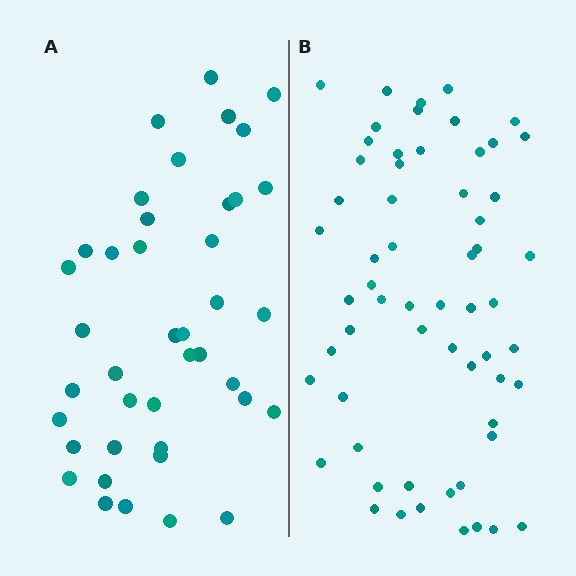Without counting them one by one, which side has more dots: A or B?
Region B (the right region) has more dots.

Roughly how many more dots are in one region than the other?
Region B has approximately 20 more dots than region A.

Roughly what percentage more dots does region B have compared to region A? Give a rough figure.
About 45% more.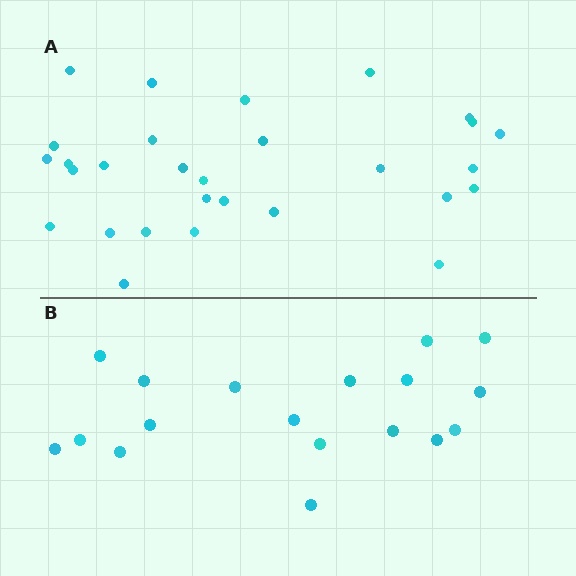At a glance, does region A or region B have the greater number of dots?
Region A (the top region) has more dots.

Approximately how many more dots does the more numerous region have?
Region A has roughly 12 or so more dots than region B.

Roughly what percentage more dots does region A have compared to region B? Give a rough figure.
About 60% more.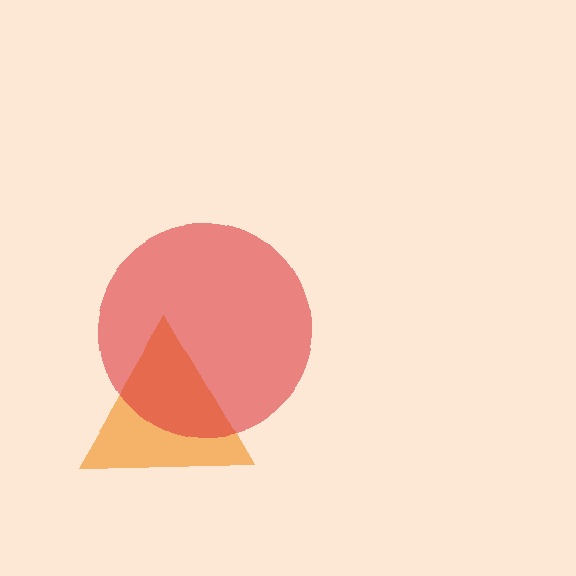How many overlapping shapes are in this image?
There are 2 overlapping shapes in the image.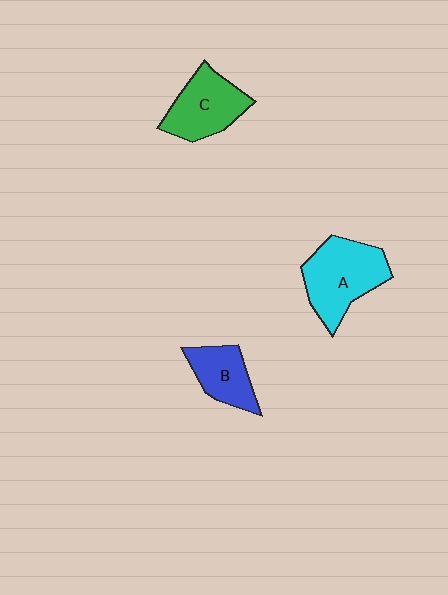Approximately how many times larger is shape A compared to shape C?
Approximately 1.2 times.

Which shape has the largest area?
Shape A (cyan).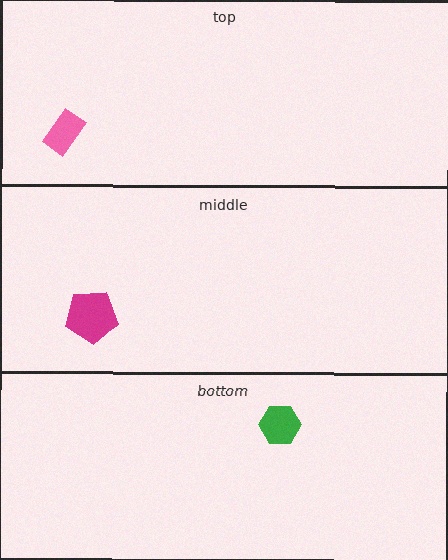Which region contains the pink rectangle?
The top region.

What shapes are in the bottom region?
The green hexagon.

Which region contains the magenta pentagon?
The middle region.